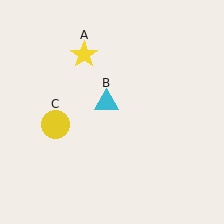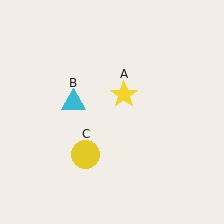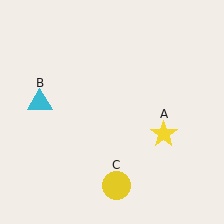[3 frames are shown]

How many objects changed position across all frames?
3 objects changed position: yellow star (object A), cyan triangle (object B), yellow circle (object C).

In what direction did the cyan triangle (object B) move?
The cyan triangle (object B) moved left.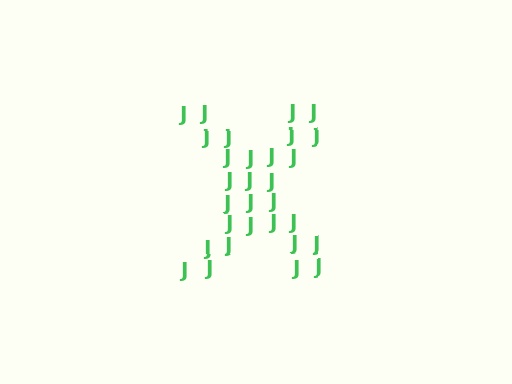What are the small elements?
The small elements are letter J's.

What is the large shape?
The large shape is the letter X.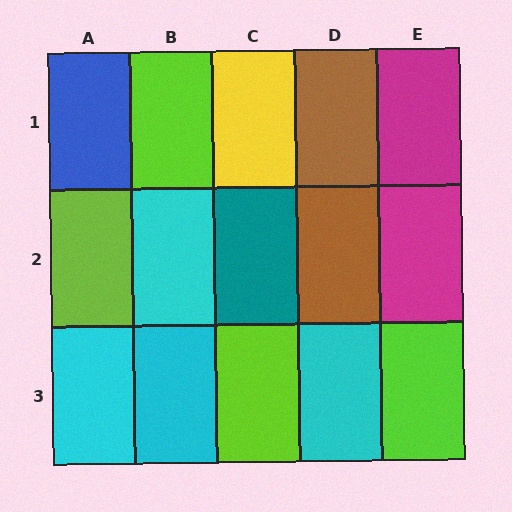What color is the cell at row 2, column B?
Cyan.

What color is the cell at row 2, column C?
Teal.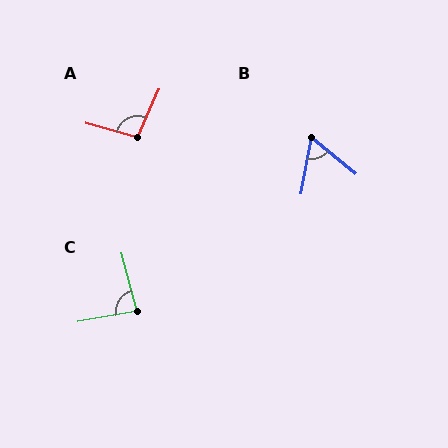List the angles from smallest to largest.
B (61°), C (85°), A (98°).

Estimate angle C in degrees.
Approximately 85 degrees.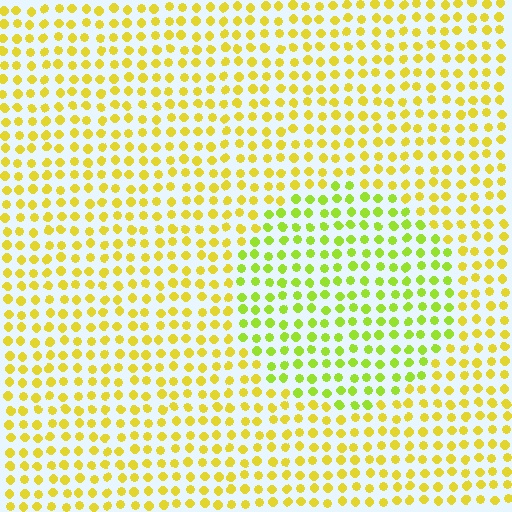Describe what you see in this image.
The image is filled with small yellow elements in a uniform arrangement. A circle-shaped region is visible where the elements are tinted to a slightly different hue, forming a subtle color boundary.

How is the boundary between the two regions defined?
The boundary is defined purely by a slight shift in hue (about 30 degrees). Spacing, size, and orientation are identical on both sides.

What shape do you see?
I see a circle.